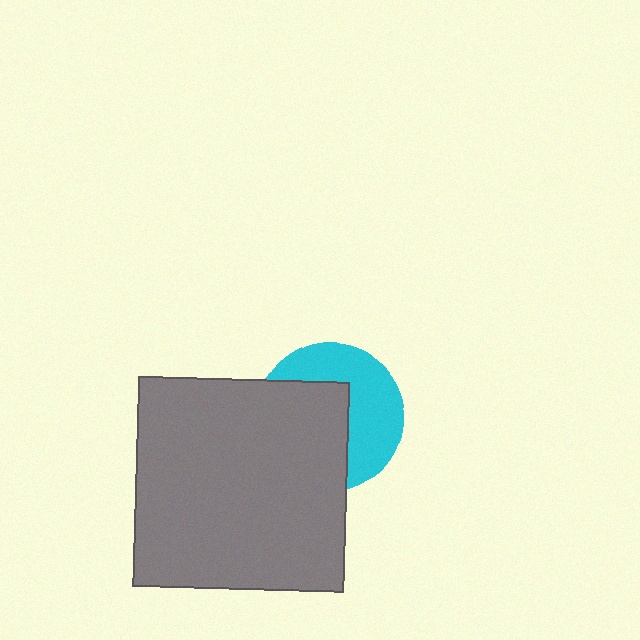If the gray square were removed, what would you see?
You would see the complete cyan circle.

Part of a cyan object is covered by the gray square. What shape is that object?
It is a circle.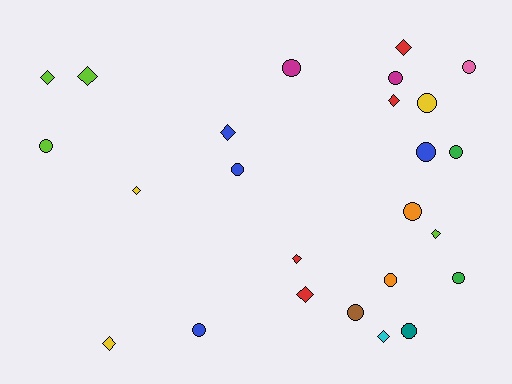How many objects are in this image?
There are 25 objects.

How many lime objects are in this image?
There are 4 lime objects.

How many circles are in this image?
There are 14 circles.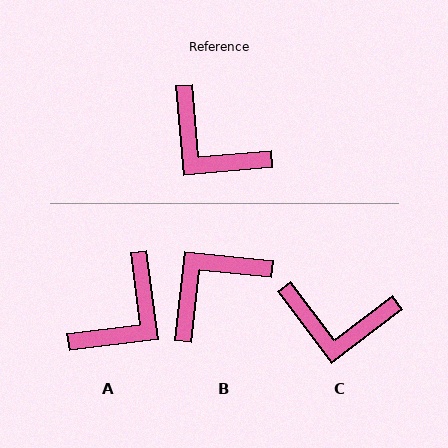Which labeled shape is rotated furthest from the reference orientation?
B, about 101 degrees away.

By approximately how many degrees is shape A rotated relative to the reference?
Approximately 92 degrees counter-clockwise.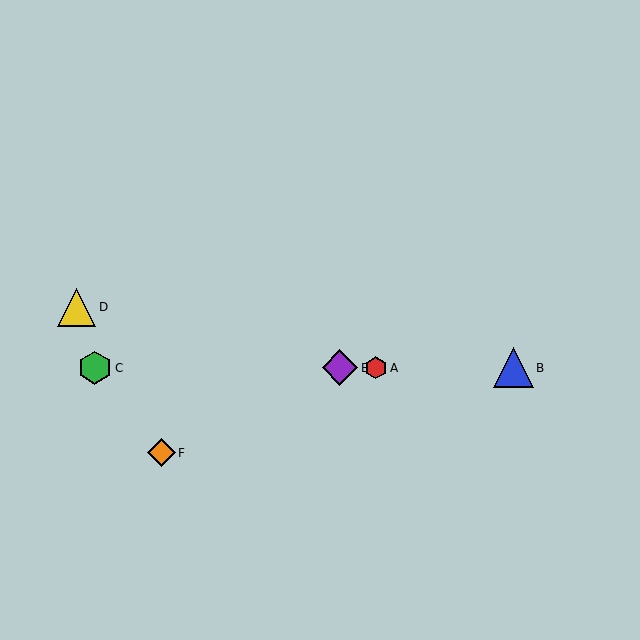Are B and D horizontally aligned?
No, B is at y≈368 and D is at y≈307.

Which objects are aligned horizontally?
Objects A, B, C, E are aligned horizontally.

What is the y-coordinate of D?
Object D is at y≈307.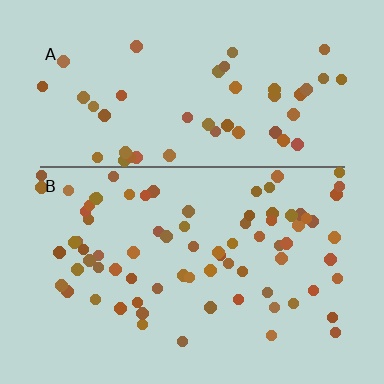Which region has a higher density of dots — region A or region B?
B (the bottom).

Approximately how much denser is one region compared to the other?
Approximately 1.6× — region B over region A.